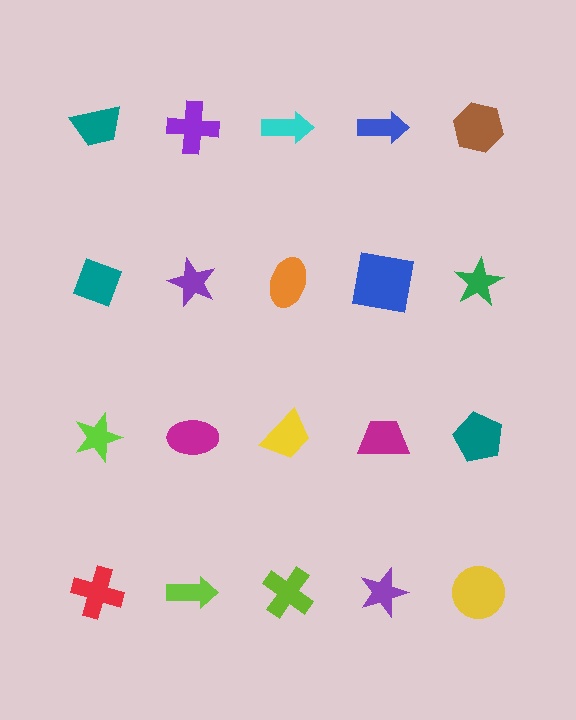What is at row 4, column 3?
A lime cross.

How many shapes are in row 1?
5 shapes.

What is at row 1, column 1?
A teal trapezoid.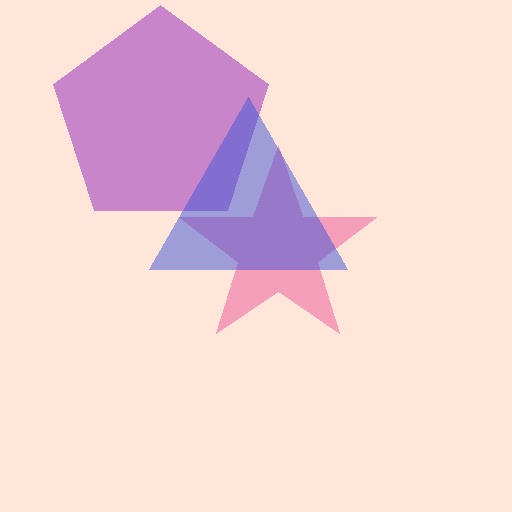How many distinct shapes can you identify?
There are 3 distinct shapes: a pink star, a purple pentagon, a blue triangle.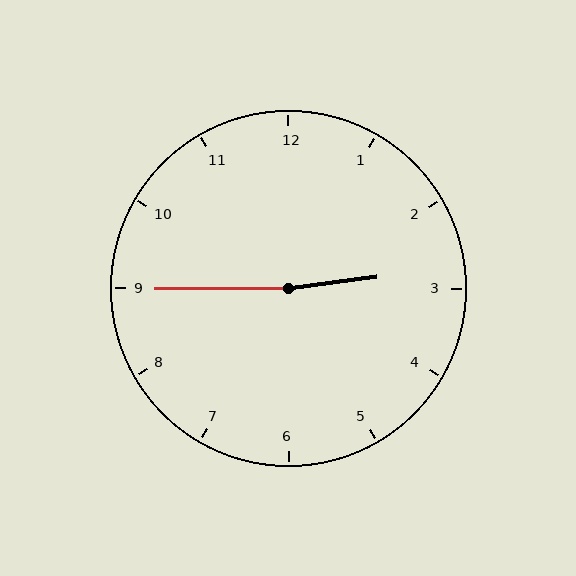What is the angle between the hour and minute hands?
Approximately 172 degrees.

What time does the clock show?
2:45.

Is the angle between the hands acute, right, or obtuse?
It is obtuse.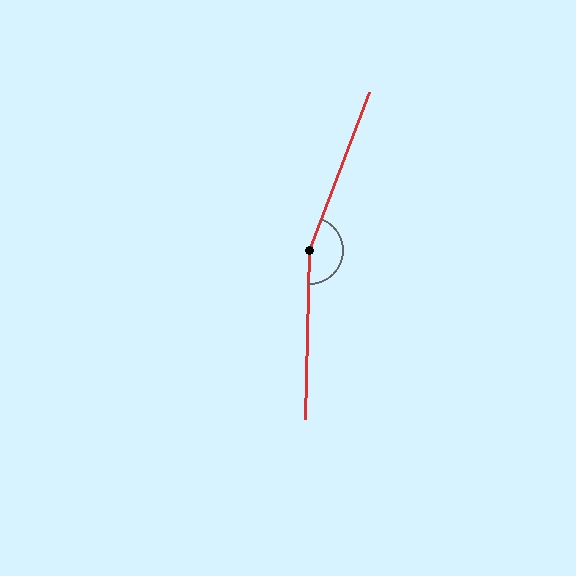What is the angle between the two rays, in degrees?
Approximately 161 degrees.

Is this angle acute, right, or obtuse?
It is obtuse.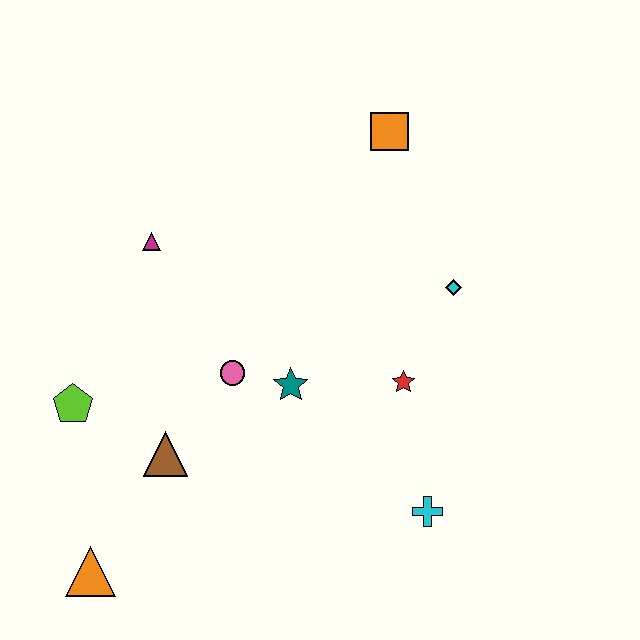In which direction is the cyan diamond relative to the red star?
The cyan diamond is above the red star.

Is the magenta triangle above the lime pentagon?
Yes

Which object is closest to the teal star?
The pink circle is closest to the teal star.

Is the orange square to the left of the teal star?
No